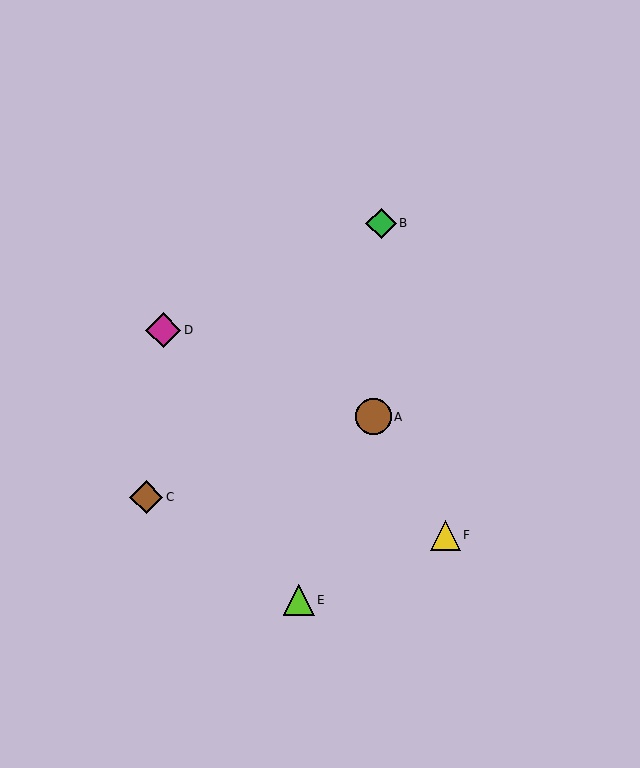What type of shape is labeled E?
Shape E is a lime triangle.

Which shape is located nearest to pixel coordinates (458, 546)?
The yellow triangle (labeled F) at (445, 535) is nearest to that location.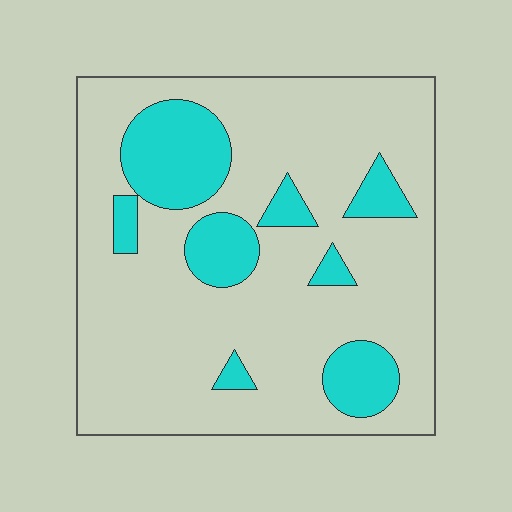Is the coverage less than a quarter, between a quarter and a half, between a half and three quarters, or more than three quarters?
Less than a quarter.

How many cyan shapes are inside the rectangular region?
8.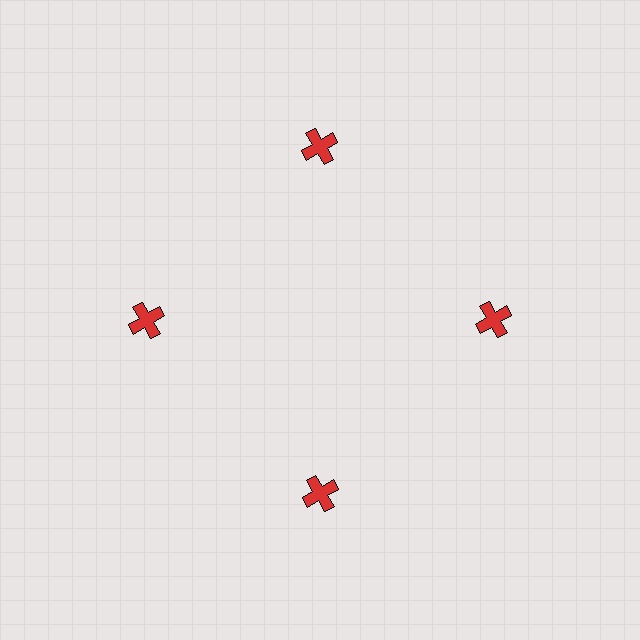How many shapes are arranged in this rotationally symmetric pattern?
There are 4 shapes, arranged in 4 groups of 1.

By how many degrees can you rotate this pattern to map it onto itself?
The pattern maps onto itself every 90 degrees of rotation.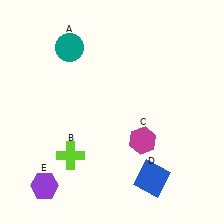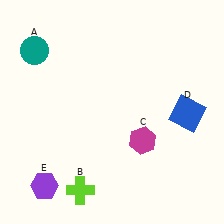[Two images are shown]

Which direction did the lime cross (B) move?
The lime cross (B) moved down.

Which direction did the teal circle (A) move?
The teal circle (A) moved left.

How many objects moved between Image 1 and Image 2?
3 objects moved between the two images.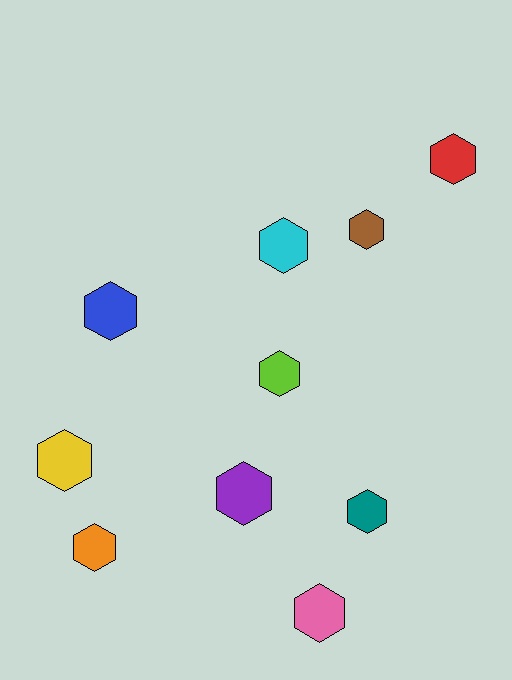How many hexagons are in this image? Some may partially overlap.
There are 10 hexagons.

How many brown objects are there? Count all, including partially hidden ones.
There is 1 brown object.